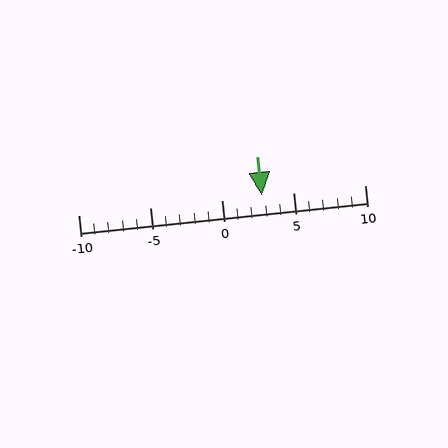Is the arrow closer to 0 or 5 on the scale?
The arrow is closer to 5.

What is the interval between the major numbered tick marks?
The major tick marks are spaced 5 units apart.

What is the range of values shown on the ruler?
The ruler shows values from -10 to 10.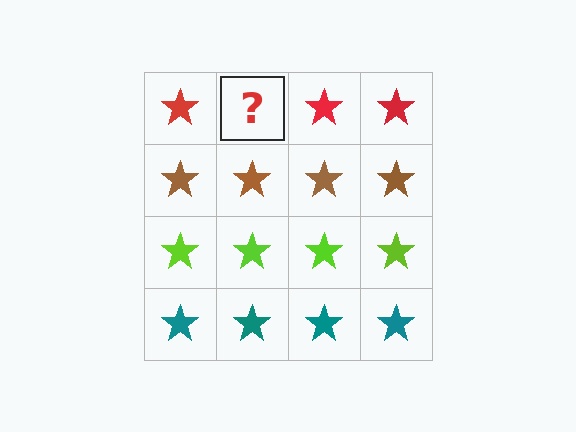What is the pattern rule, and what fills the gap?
The rule is that each row has a consistent color. The gap should be filled with a red star.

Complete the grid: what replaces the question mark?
The question mark should be replaced with a red star.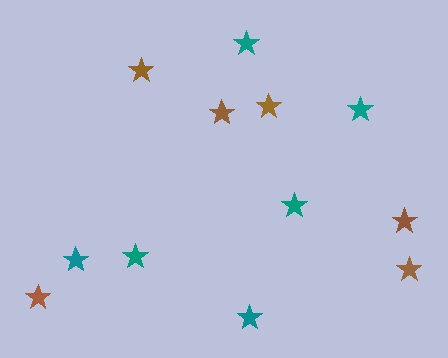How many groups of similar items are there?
There are 2 groups: one group of teal stars (6) and one group of brown stars (6).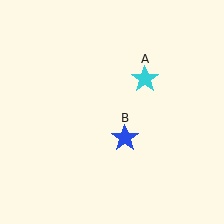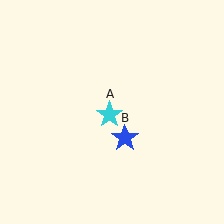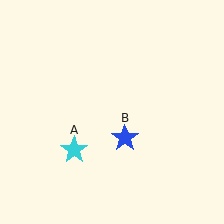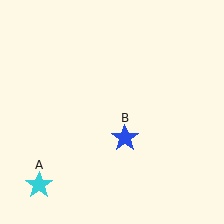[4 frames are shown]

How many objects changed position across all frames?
1 object changed position: cyan star (object A).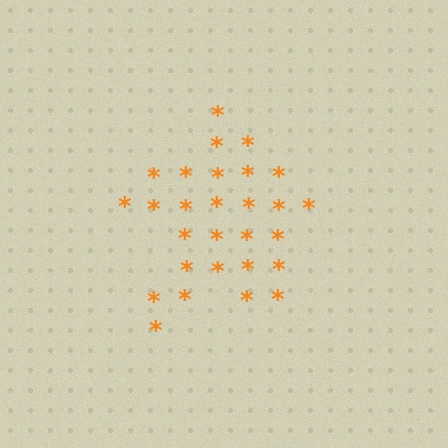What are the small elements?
The small elements are asterisks.